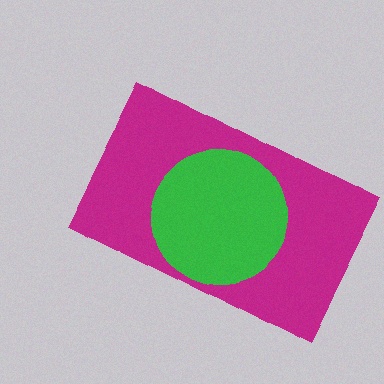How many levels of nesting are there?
2.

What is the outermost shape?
The magenta rectangle.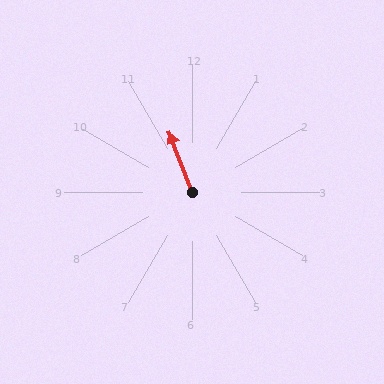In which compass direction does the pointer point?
North.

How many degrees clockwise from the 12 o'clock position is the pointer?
Approximately 339 degrees.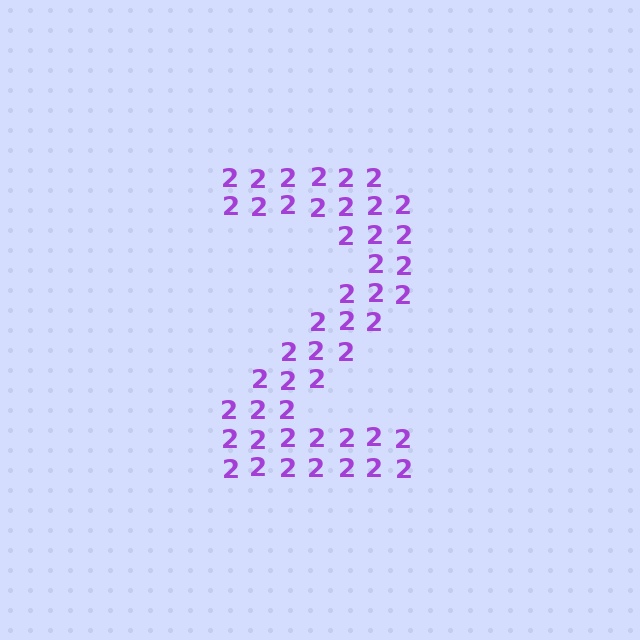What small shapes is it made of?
It is made of small digit 2's.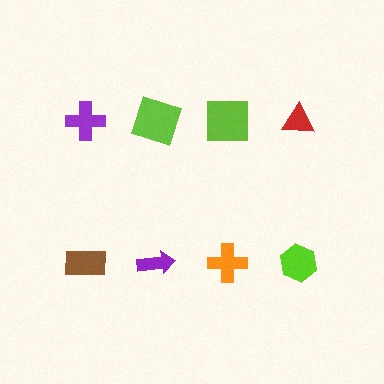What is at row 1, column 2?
A lime square.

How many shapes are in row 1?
4 shapes.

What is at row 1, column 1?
A purple cross.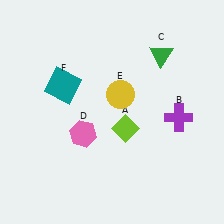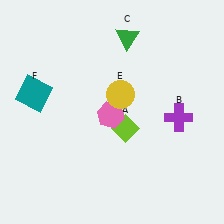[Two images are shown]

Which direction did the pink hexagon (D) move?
The pink hexagon (D) moved right.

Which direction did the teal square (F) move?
The teal square (F) moved left.